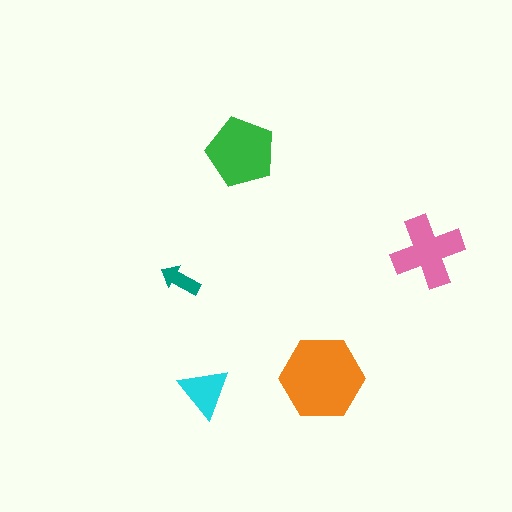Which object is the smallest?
The teal arrow.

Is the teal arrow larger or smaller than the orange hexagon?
Smaller.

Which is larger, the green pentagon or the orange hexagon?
The orange hexagon.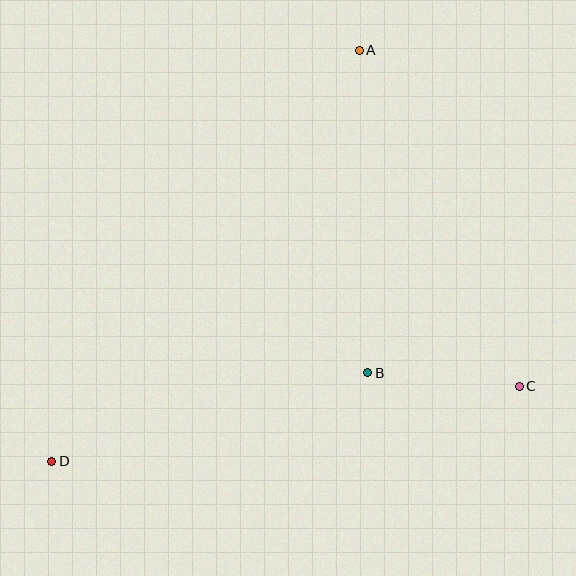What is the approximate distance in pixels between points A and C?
The distance between A and C is approximately 372 pixels.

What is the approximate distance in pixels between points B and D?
The distance between B and D is approximately 328 pixels.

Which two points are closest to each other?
Points B and C are closest to each other.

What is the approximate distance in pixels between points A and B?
The distance between A and B is approximately 323 pixels.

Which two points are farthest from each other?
Points A and D are farthest from each other.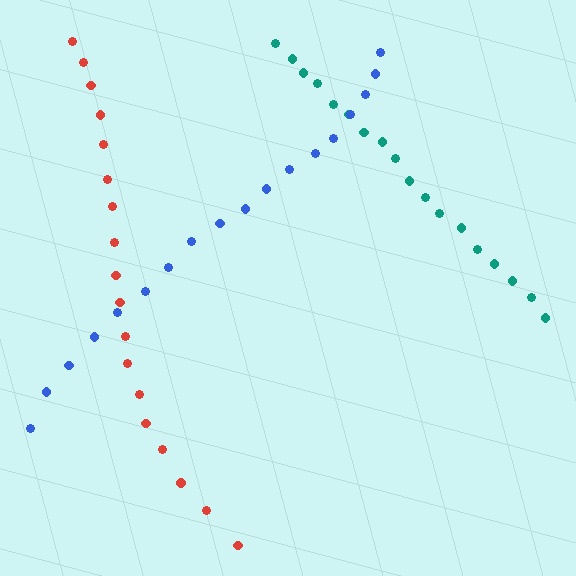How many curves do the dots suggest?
There are 3 distinct paths.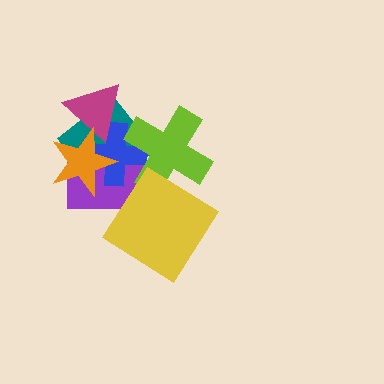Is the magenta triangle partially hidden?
Yes, it is partially covered by another shape.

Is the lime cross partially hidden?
Yes, it is partially covered by another shape.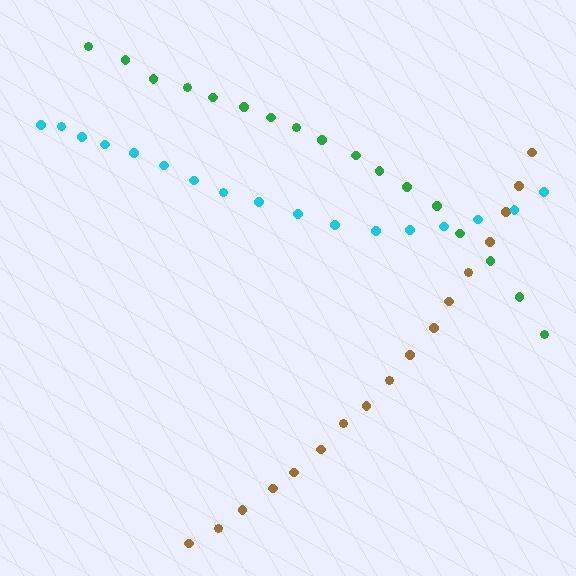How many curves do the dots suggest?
There are 3 distinct paths.